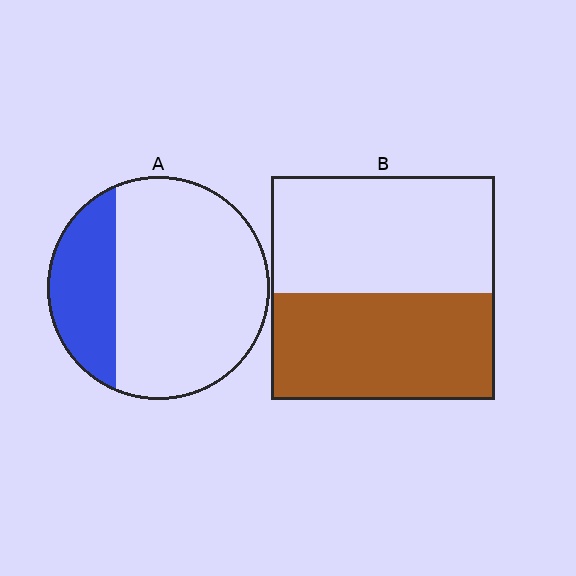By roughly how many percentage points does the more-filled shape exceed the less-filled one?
By roughly 20 percentage points (B over A).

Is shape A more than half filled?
No.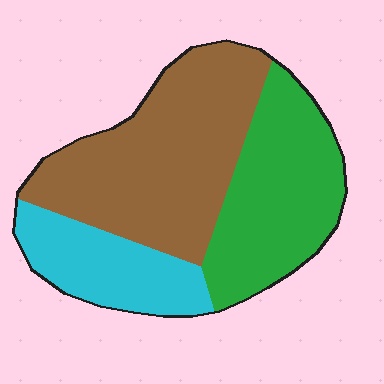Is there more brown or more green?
Brown.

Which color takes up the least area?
Cyan, at roughly 20%.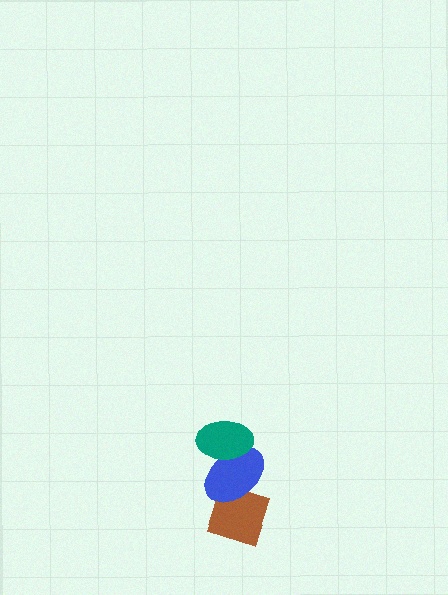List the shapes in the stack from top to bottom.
From top to bottom: the teal ellipse, the blue ellipse, the brown diamond.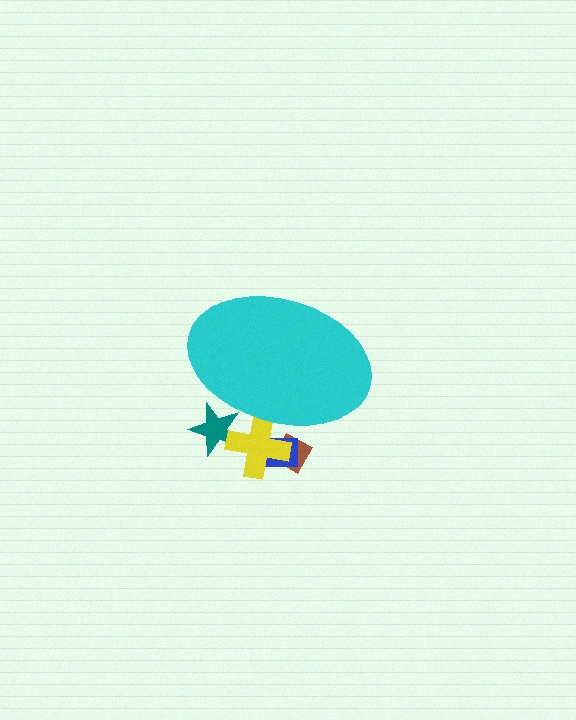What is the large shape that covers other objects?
A cyan ellipse.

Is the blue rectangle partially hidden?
Yes, the blue rectangle is partially hidden behind the cyan ellipse.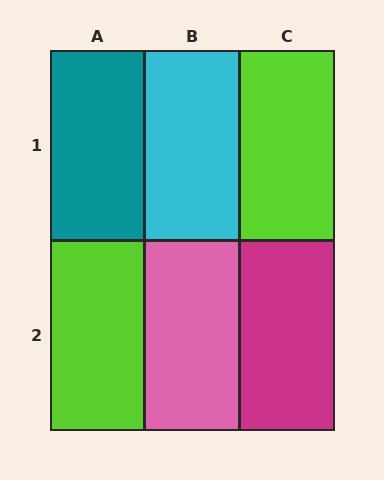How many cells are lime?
2 cells are lime.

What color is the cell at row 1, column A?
Teal.